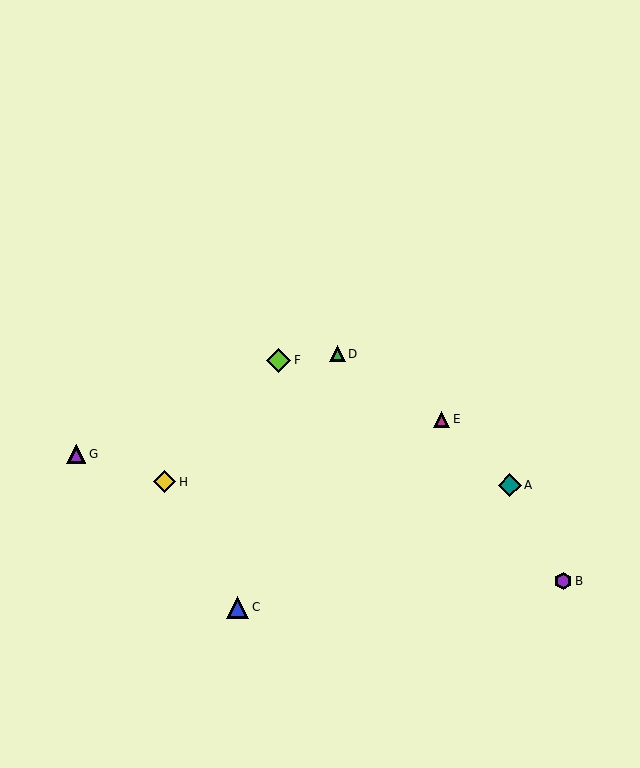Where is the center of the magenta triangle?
The center of the magenta triangle is at (442, 419).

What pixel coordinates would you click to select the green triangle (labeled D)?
Click at (338, 354) to select the green triangle D.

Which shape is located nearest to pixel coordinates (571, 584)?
The purple hexagon (labeled B) at (563, 581) is nearest to that location.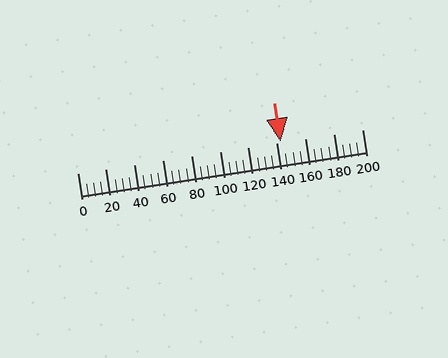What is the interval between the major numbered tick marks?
The major tick marks are spaced 20 units apart.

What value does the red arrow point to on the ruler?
The red arrow points to approximately 143.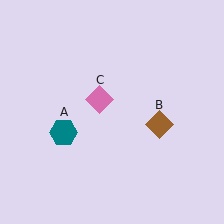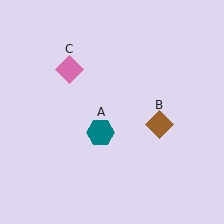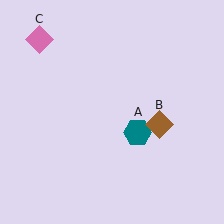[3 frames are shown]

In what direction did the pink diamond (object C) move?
The pink diamond (object C) moved up and to the left.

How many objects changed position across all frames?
2 objects changed position: teal hexagon (object A), pink diamond (object C).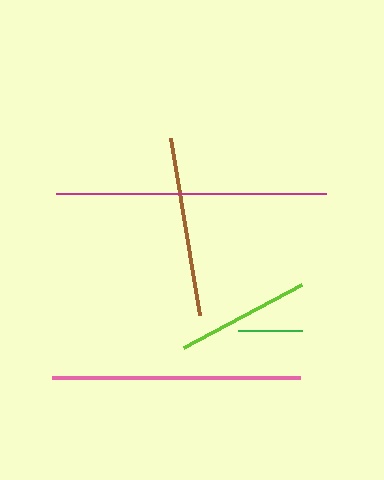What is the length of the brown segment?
The brown segment is approximately 179 pixels long.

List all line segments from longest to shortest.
From longest to shortest: magenta, pink, brown, lime, green.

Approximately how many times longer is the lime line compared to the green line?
The lime line is approximately 2.1 times the length of the green line.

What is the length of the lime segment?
The lime segment is approximately 134 pixels long.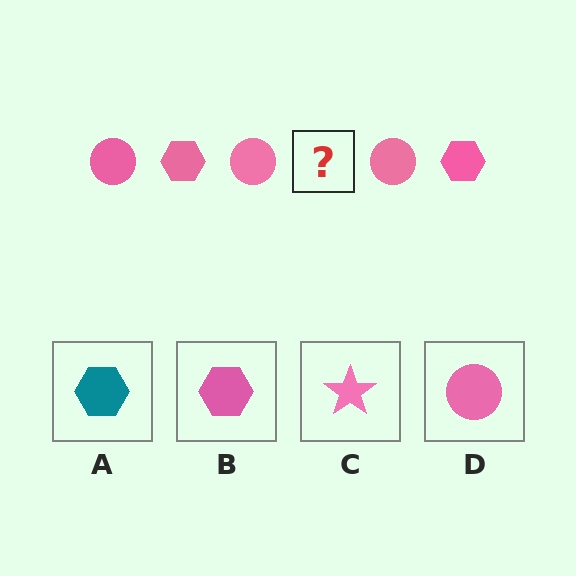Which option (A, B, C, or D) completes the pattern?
B.